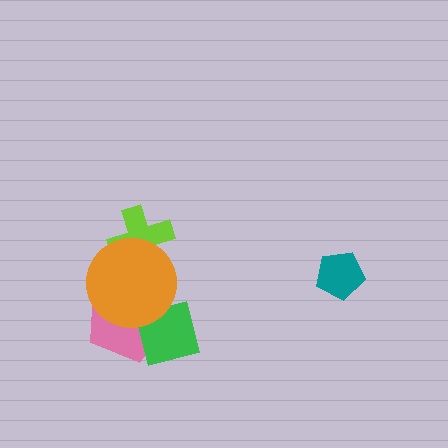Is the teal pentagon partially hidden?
No, no other shape covers it.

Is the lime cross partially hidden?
Yes, it is partially covered by another shape.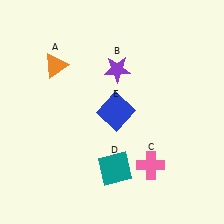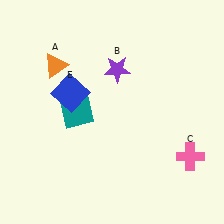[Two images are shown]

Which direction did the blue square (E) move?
The blue square (E) moved left.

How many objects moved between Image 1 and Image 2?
3 objects moved between the two images.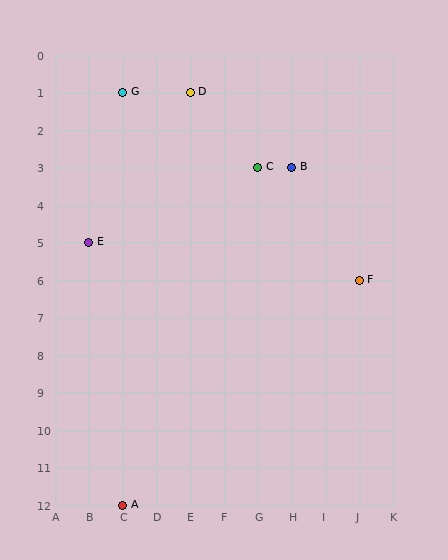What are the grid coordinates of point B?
Point B is at grid coordinates (H, 3).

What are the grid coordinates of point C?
Point C is at grid coordinates (G, 3).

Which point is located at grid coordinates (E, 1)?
Point D is at (E, 1).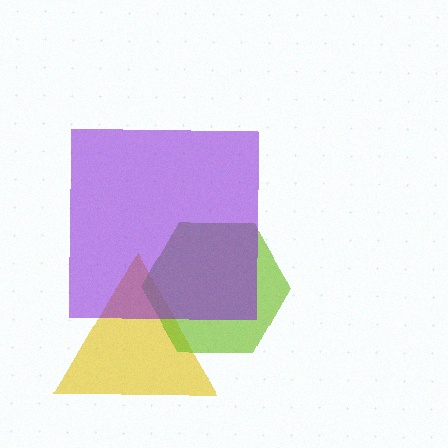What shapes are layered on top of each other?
The layered shapes are: a yellow triangle, a lime hexagon, a purple square.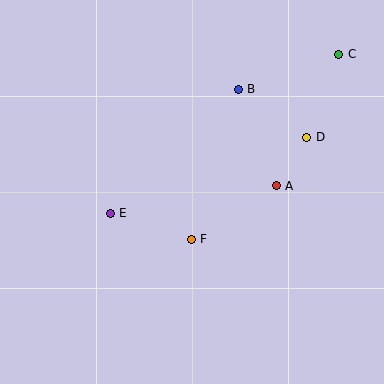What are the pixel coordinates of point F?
Point F is at (191, 239).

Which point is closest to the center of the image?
Point F at (191, 239) is closest to the center.